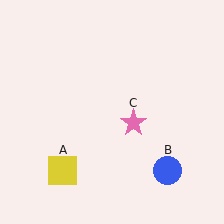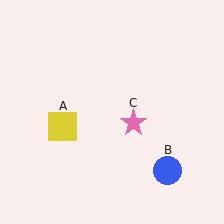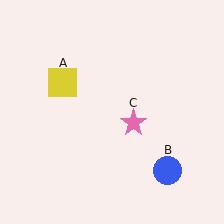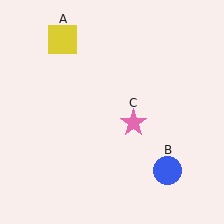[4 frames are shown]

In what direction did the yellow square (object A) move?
The yellow square (object A) moved up.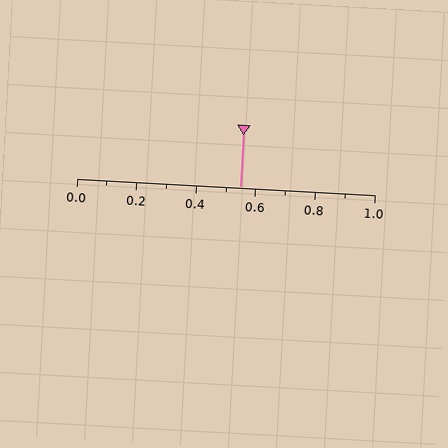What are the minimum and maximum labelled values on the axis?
The axis runs from 0.0 to 1.0.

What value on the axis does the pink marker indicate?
The marker indicates approximately 0.55.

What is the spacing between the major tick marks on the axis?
The major ticks are spaced 0.2 apart.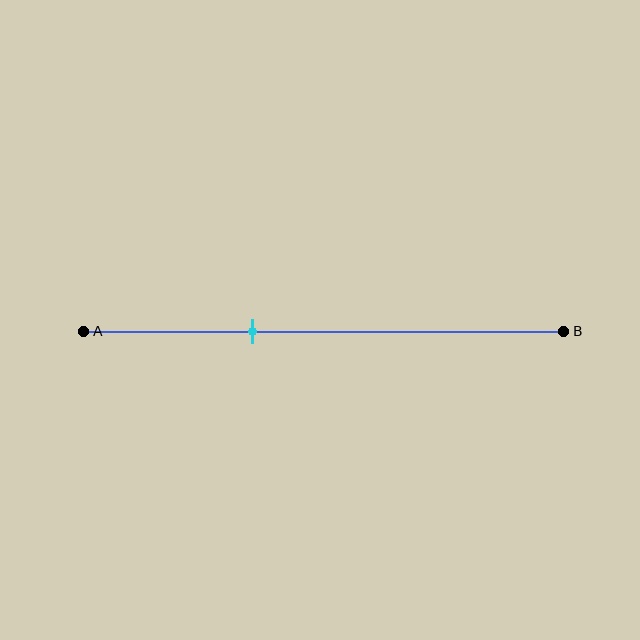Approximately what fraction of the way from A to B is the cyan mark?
The cyan mark is approximately 35% of the way from A to B.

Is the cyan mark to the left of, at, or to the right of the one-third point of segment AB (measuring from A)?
The cyan mark is approximately at the one-third point of segment AB.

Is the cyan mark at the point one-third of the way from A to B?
Yes, the mark is approximately at the one-third point.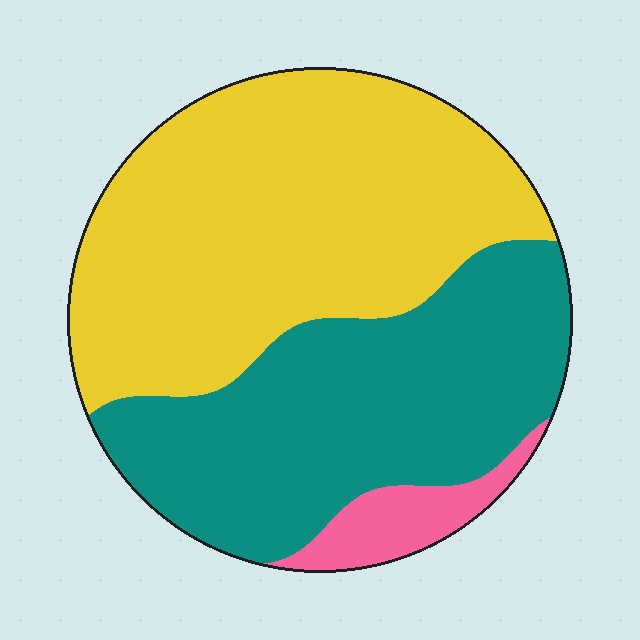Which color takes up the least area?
Pink, at roughly 5%.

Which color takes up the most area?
Yellow, at roughly 50%.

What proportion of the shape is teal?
Teal takes up about two fifths (2/5) of the shape.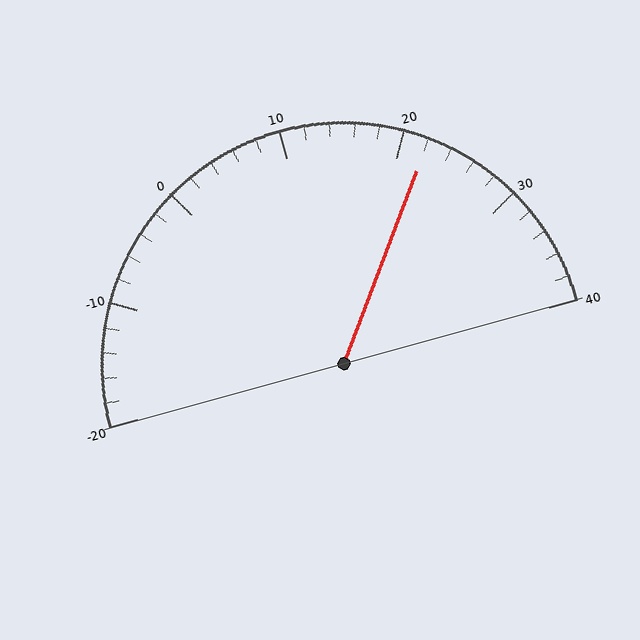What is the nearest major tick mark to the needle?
The nearest major tick mark is 20.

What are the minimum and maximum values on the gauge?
The gauge ranges from -20 to 40.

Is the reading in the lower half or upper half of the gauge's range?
The reading is in the upper half of the range (-20 to 40).